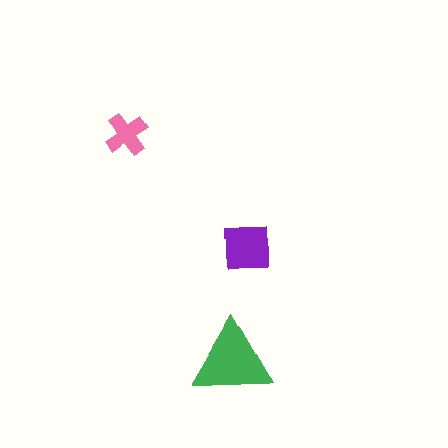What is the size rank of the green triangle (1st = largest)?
1st.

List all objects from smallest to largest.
The pink cross, the purple square, the green triangle.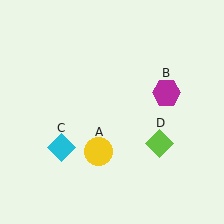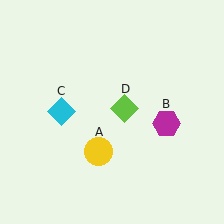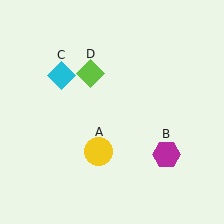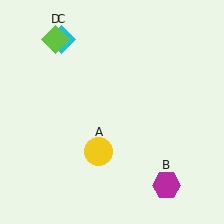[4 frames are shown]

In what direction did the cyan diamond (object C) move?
The cyan diamond (object C) moved up.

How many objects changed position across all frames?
3 objects changed position: magenta hexagon (object B), cyan diamond (object C), lime diamond (object D).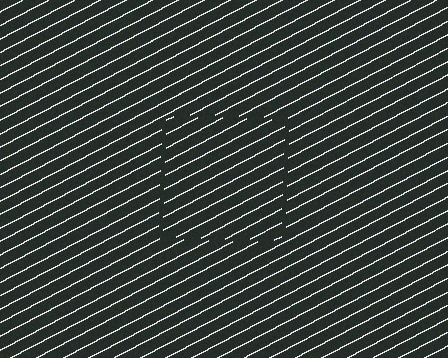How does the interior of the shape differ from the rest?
The interior of the shape contains the same grating, shifted by half a period — the contour is defined by the phase discontinuity where line-ends from the inner and outer gratings abut.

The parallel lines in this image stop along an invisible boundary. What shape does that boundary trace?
An illusory square. The interior of the shape contains the same grating, shifted by half a period — the contour is defined by the phase discontinuity where line-ends from the inner and outer gratings abut.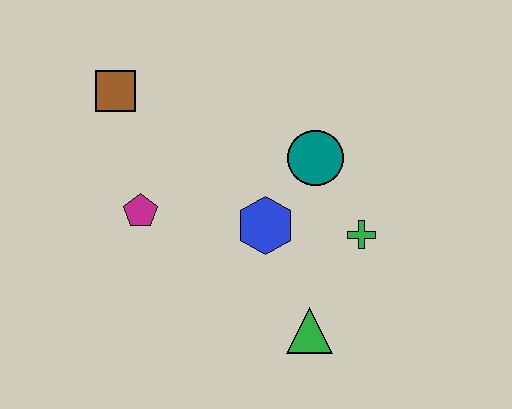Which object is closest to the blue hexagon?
The teal circle is closest to the blue hexagon.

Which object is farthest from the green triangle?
The brown square is farthest from the green triangle.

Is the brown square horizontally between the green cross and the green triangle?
No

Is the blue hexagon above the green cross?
Yes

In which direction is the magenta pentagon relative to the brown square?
The magenta pentagon is below the brown square.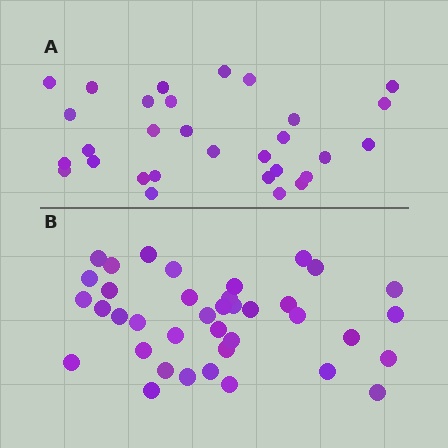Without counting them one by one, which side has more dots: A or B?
Region B (the bottom region) has more dots.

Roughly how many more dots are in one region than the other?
Region B has roughly 8 or so more dots than region A.